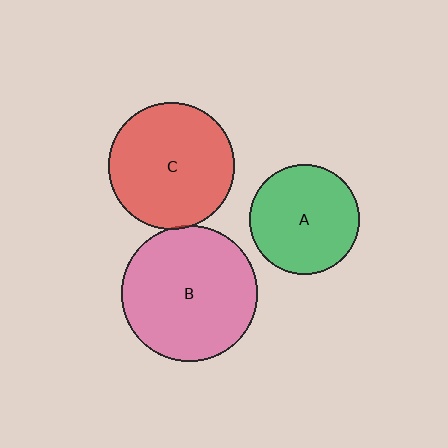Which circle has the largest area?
Circle B (pink).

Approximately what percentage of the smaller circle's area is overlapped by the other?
Approximately 5%.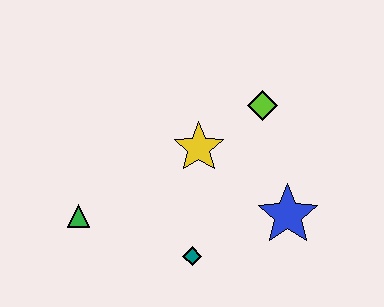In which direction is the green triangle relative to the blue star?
The green triangle is to the left of the blue star.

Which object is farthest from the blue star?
The green triangle is farthest from the blue star.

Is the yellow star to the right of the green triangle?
Yes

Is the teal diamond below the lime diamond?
Yes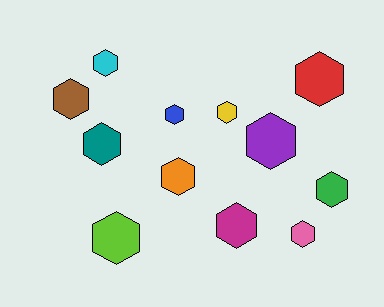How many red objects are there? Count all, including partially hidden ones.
There is 1 red object.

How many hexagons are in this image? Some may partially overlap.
There are 12 hexagons.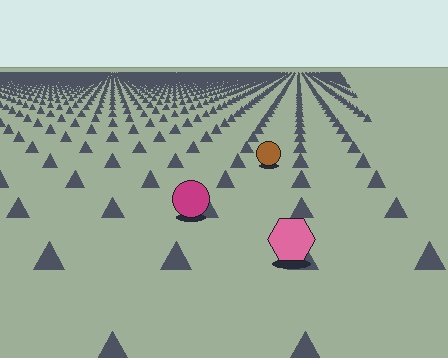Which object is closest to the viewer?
The pink hexagon is closest. The texture marks near it are larger and more spread out.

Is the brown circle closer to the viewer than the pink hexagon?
No. The pink hexagon is closer — you can tell from the texture gradient: the ground texture is coarser near it.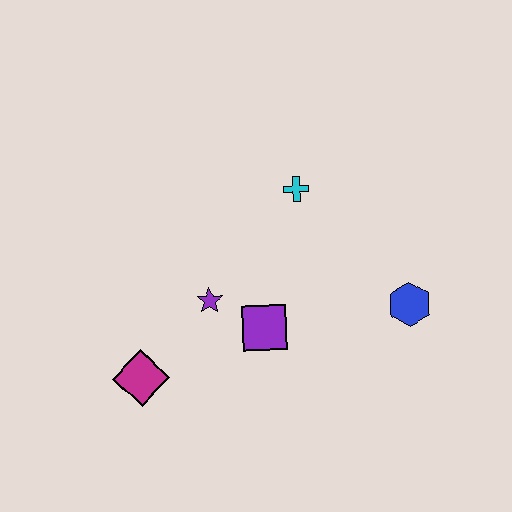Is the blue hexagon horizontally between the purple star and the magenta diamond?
No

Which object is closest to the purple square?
The purple star is closest to the purple square.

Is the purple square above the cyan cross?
No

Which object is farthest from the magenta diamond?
The blue hexagon is farthest from the magenta diamond.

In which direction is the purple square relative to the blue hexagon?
The purple square is to the left of the blue hexagon.